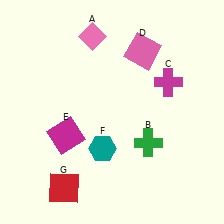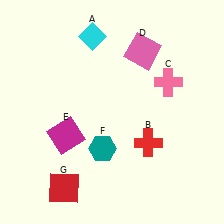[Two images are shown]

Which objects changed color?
A changed from pink to cyan. B changed from green to red. C changed from magenta to pink.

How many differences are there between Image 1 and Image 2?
There are 3 differences between the two images.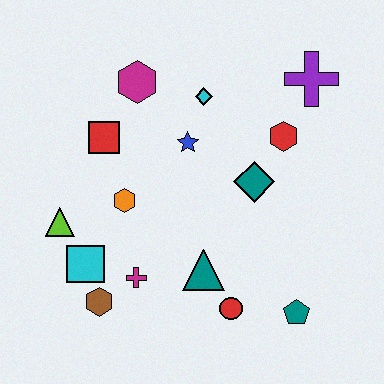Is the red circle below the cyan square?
Yes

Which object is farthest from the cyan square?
The purple cross is farthest from the cyan square.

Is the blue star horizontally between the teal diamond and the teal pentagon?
No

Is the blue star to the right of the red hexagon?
No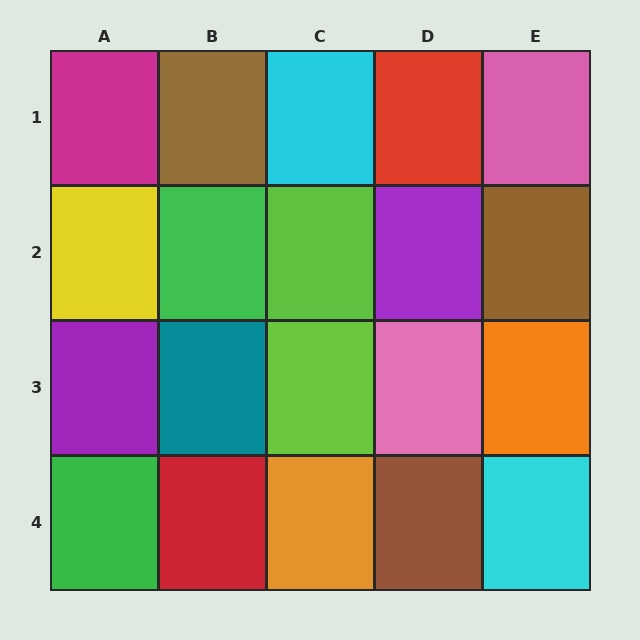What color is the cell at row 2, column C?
Lime.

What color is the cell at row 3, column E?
Orange.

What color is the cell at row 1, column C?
Cyan.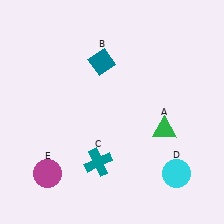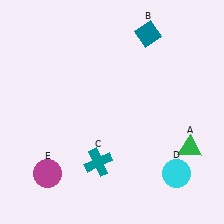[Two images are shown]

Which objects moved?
The objects that moved are: the green triangle (A), the teal diamond (B).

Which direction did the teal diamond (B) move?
The teal diamond (B) moved right.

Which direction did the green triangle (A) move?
The green triangle (A) moved right.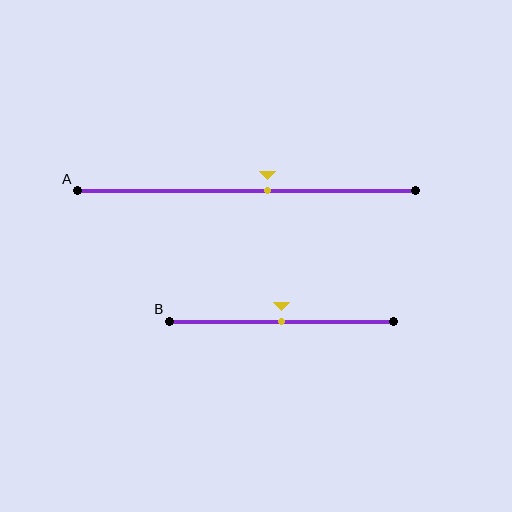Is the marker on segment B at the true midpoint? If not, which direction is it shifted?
Yes, the marker on segment B is at the true midpoint.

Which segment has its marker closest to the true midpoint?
Segment B has its marker closest to the true midpoint.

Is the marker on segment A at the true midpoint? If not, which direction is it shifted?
No, the marker on segment A is shifted to the right by about 6% of the segment length.